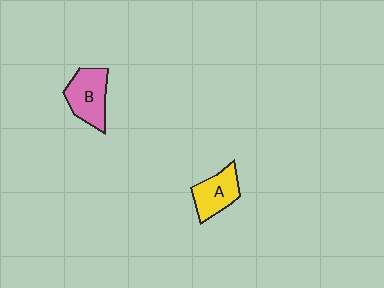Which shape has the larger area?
Shape B (pink).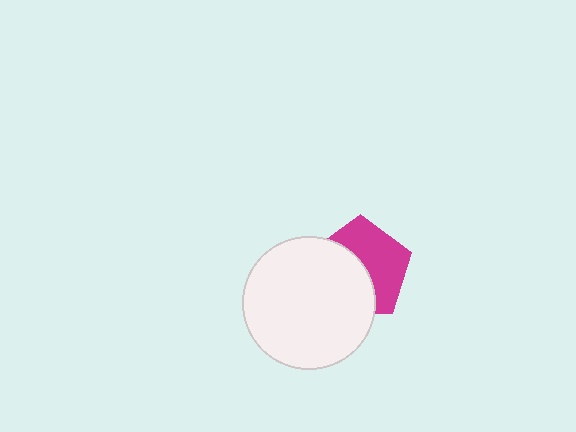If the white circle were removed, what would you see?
You would see the complete magenta pentagon.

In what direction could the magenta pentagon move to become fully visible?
The magenta pentagon could move toward the upper-right. That would shift it out from behind the white circle entirely.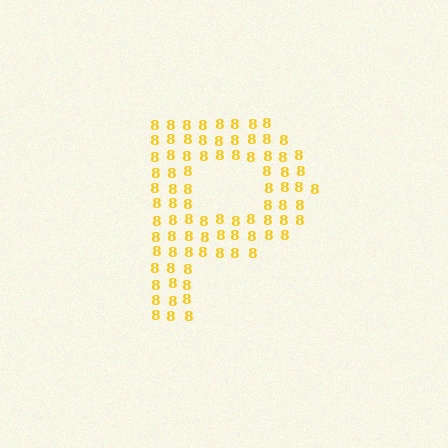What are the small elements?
The small elements are digit 8's.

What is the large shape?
The large shape is the letter P.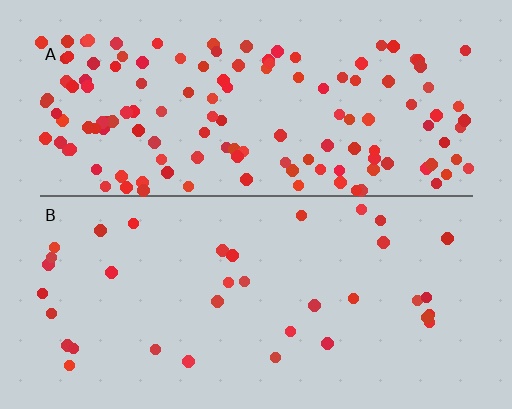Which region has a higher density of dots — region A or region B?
A (the top).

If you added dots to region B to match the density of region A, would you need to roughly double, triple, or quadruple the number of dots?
Approximately quadruple.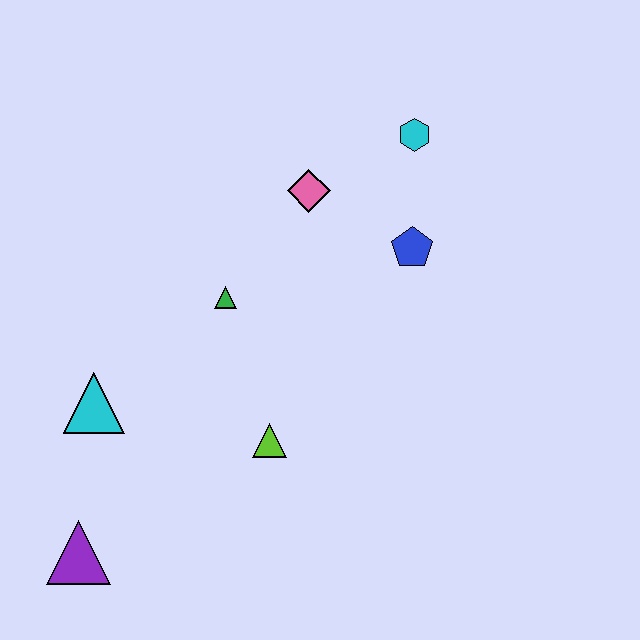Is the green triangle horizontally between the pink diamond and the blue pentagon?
No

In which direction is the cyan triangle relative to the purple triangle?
The cyan triangle is above the purple triangle.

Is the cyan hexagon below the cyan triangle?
No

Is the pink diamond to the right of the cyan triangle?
Yes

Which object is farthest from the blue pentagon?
The purple triangle is farthest from the blue pentagon.